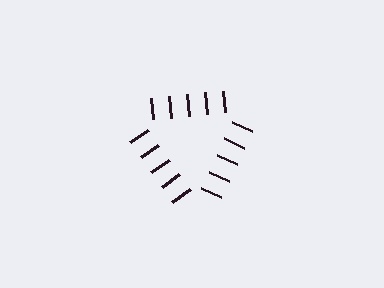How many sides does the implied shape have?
3 sides — the line-ends trace a triangle.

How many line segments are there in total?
15 — 5 along each of the 3 edges.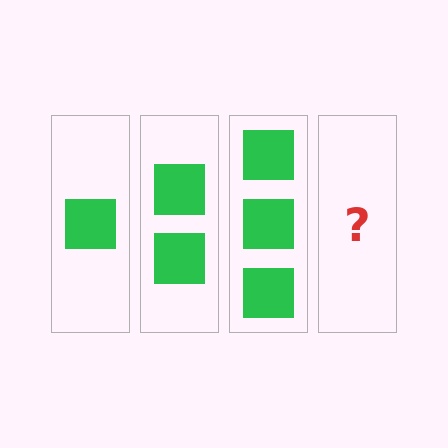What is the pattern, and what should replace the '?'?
The pattern is that each step adds one more square. The '?' should be 4 squares.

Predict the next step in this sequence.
The next step is 4 squares.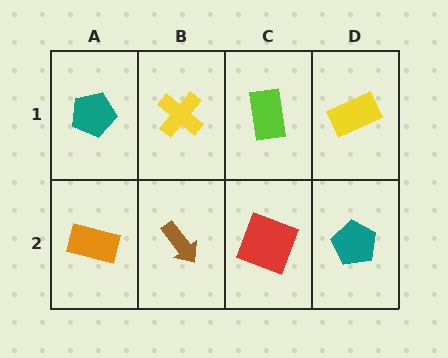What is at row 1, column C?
A lime rectangle.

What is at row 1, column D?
A yellow rectangle.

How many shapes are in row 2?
4 shapes.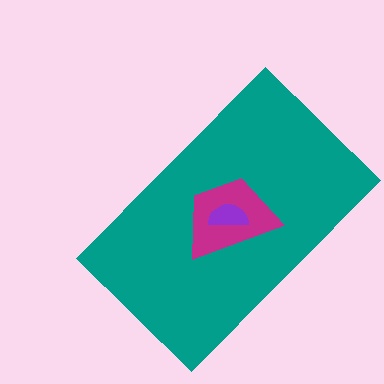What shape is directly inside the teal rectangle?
The magenta trapezoid.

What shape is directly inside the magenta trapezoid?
The purple semicircle.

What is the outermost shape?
The teal rectangle.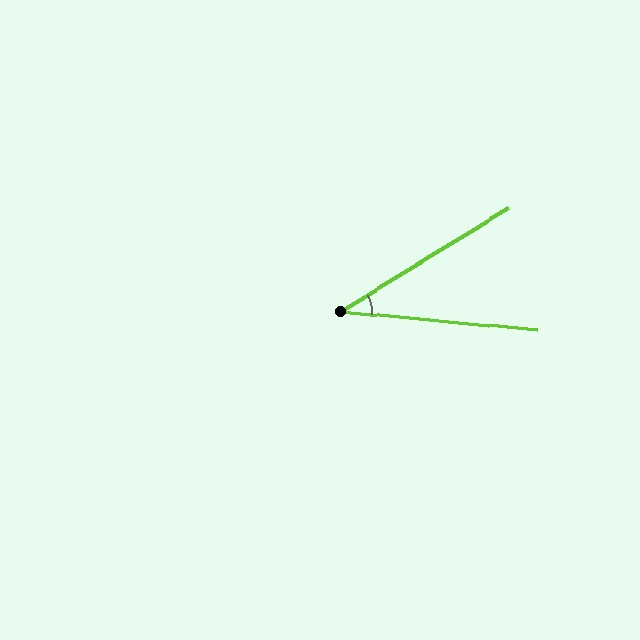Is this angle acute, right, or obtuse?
It is acute.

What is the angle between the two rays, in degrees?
Approximately 37 degrees.